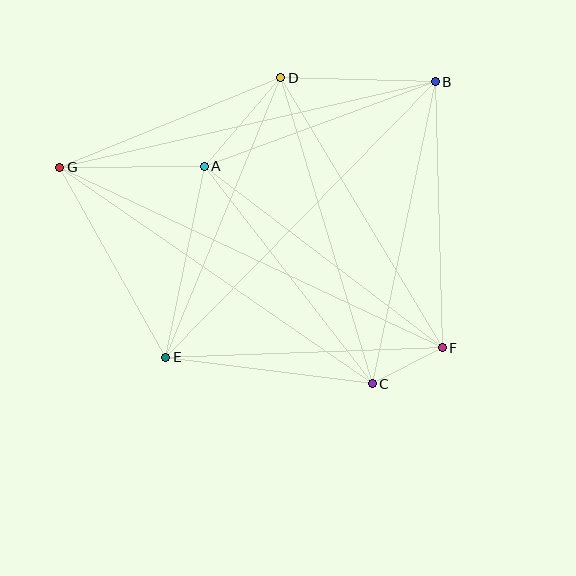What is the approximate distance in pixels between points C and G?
The distance between C and G is approximately 380 pixels.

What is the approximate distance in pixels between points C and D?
The distance between C and D is approximately 319 pixels.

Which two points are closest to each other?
Points C and F are closest to each other.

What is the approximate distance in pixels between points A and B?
The distance between A and B is approximately 246 pixels.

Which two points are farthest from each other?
Points F and G are farthest from each other.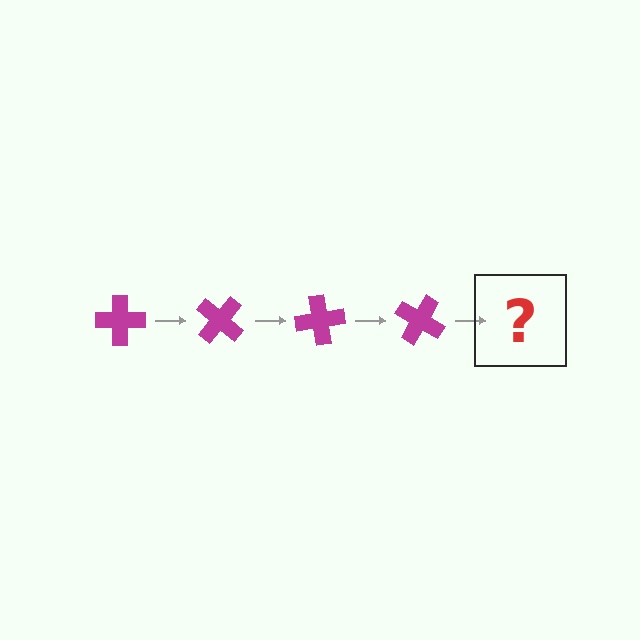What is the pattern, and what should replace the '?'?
The pattern is that the cross rotates 40 degrees each step. The '?' should be a magenta cross rotated 160 degrees.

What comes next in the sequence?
The next element should be a magenta cross rotated 160 degrees.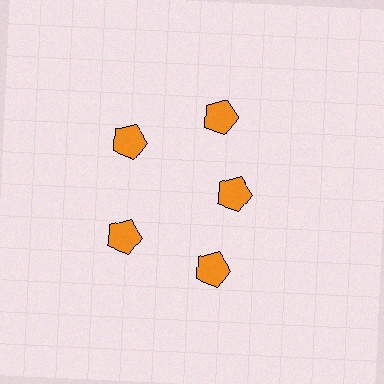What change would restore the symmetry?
The symmetry would be restored by moving it outward, back onto the ring so that all 5 pentagons sit at equal angles and equal distance from the center.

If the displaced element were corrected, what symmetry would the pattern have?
It would have 5-fold rotational symmetry — the pattern would map onto itself every 72 degrees.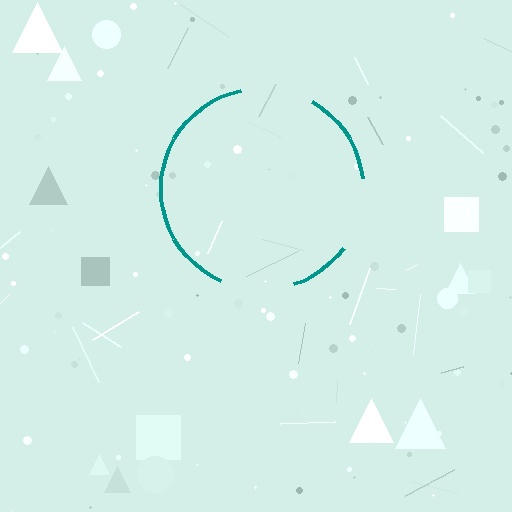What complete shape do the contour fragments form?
The contour fragments form a circle.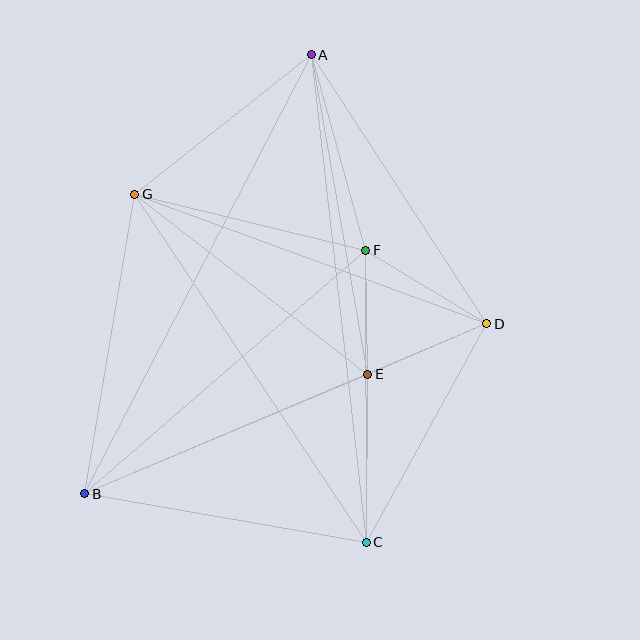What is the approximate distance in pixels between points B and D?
The distance between B and D is approximately 437 pixels.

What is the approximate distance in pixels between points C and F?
The distance between C and F is approximately 292 pixels.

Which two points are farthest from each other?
Points A and B are farthest from each other.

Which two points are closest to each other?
Points E and F are closest to each other.